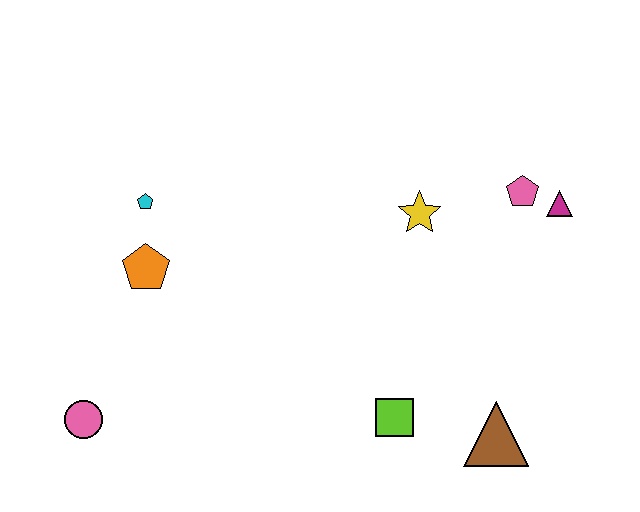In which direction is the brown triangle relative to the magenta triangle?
The brown triangle is below the magenta triangle.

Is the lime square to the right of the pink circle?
Yes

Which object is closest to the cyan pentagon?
The orange pentagon is closest to the cyan pentagon.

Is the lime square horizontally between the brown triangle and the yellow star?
No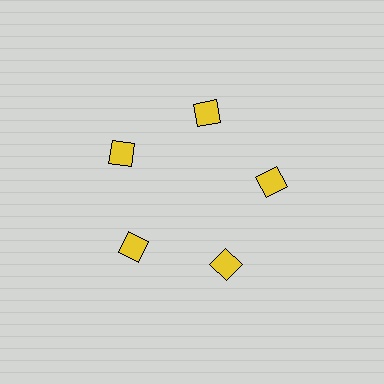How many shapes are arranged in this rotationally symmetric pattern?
There are 5 shapes, arranged in 5 groups of 1.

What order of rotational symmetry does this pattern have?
This pattern has 5-fold rotational symmetry.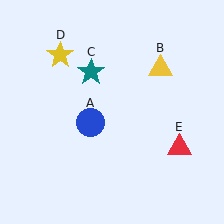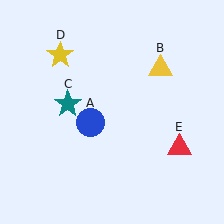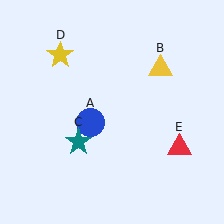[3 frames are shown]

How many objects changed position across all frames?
1 object changed position: teal star (object C).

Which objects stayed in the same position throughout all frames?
Blue circle (object A) and yellow triangle (object B) and yellow star (object D) and red triangle (object E) remained stationary.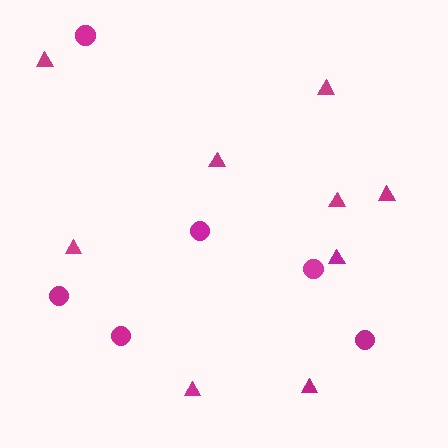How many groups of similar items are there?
There are 2 groups: one group of circles (6) and one group of triangles (9).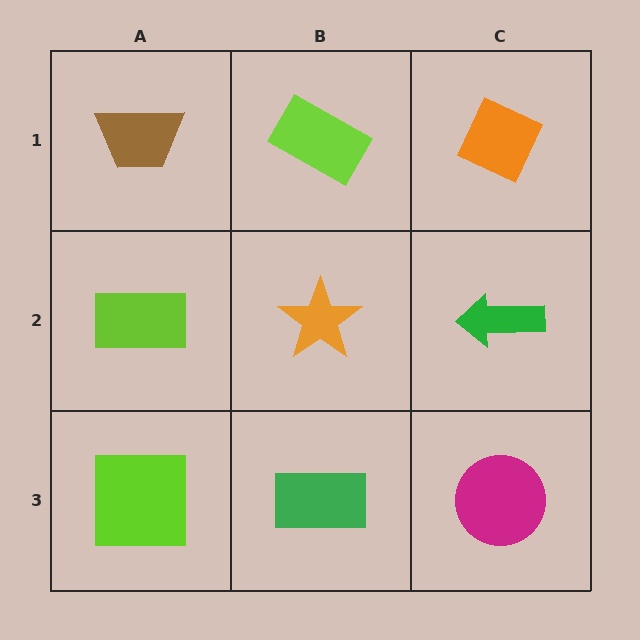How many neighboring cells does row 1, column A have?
2.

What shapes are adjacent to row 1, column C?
A green arrow (row 2, column C), a lime rectangle (row 1, column B).